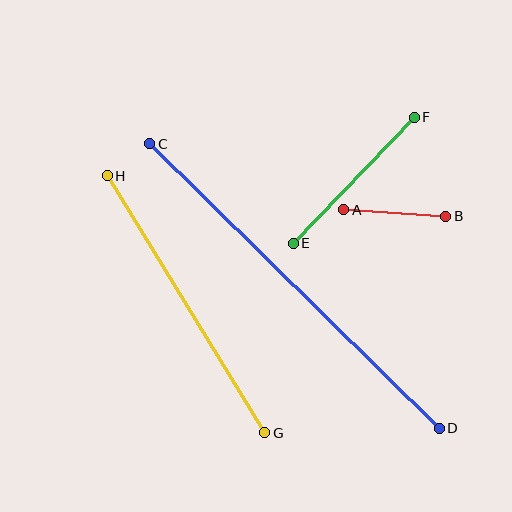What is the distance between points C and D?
The distance is approximately 406 pixels.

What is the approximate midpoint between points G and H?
The midpoint is at approximately (186, 304) pixels.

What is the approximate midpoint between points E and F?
The midpoint is at approximately (354, 180) pixels.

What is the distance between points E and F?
The distance is approximately 175 pixels.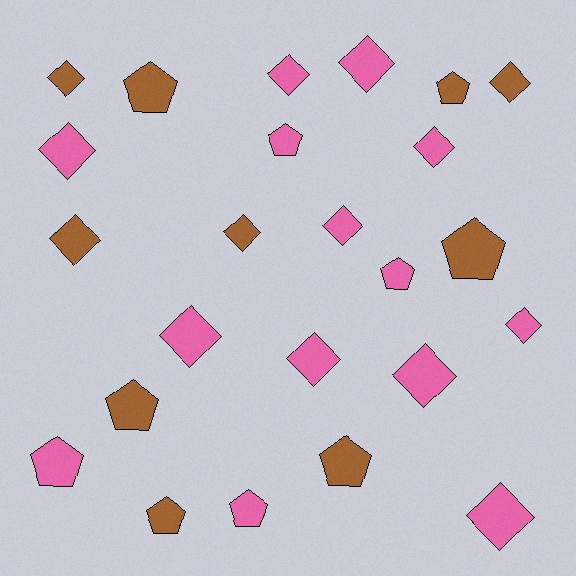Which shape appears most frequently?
Diamond, with 14 objects.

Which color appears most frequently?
Pink, with 14 objects.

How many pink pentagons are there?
There are 4 pink pentagons.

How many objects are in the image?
There are 24 objects.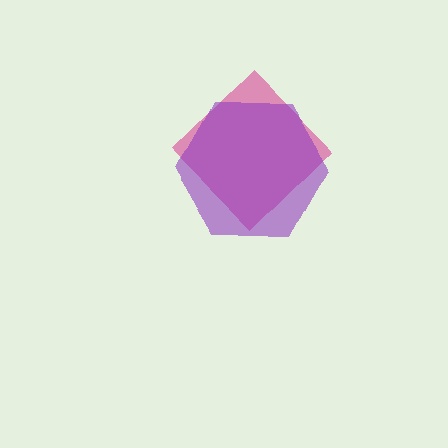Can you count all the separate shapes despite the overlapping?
Yes, there are 2 separate shapes.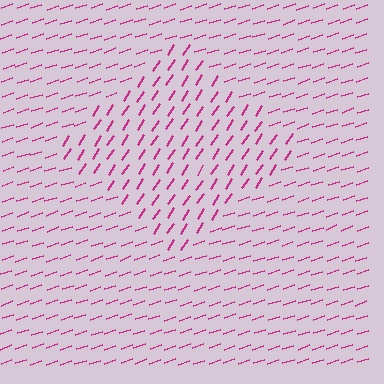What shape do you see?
I see a diamond.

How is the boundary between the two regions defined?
The boundary is defined purely by a change in line orientation (approximately 38 degrees difference). All lines are the same color and thickness.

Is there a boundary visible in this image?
Yes, there is a texture boundary formed by a change in line orientation.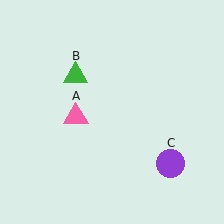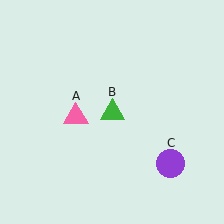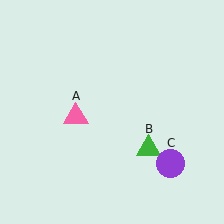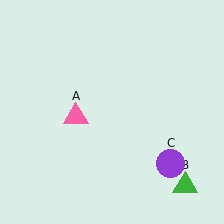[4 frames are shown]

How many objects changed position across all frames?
1 object changed position: green triangle (object B).